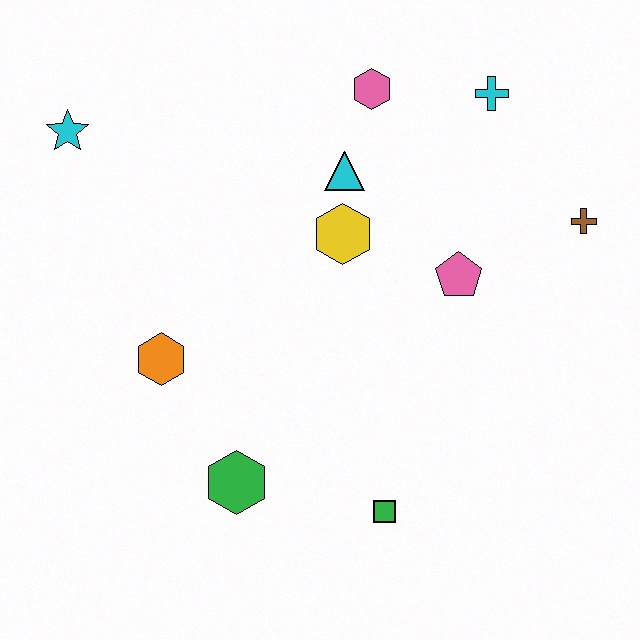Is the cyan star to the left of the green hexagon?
Yes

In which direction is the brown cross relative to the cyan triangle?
The brown cross is to the right of the cyan triangle.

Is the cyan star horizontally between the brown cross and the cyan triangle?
No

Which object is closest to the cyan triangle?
The yellow hexagon is closest to the cyan triangle.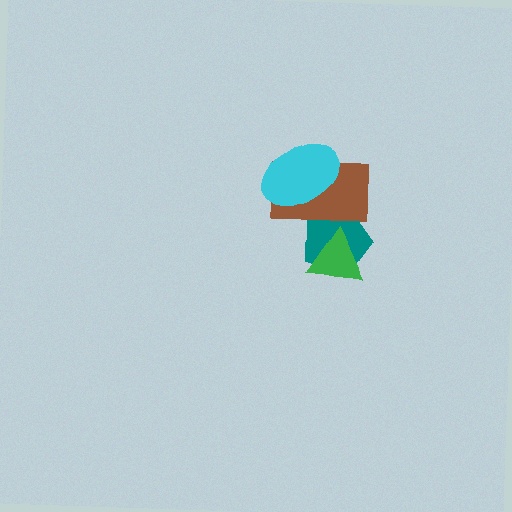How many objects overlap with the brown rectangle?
3 objects overlap with the brown rectangle.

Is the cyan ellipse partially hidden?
No, no other shape covers it.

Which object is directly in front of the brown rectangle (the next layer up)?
The green triangle is directly in front of the brown rectangle.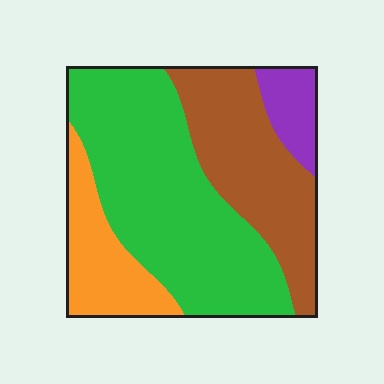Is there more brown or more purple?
Brown.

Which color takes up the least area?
Purple, at roughly 10%.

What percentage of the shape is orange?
Orange covers around 15% of the shape.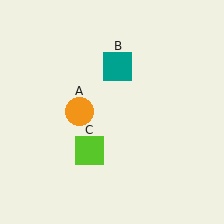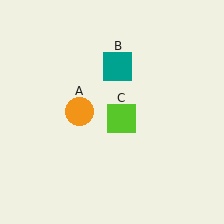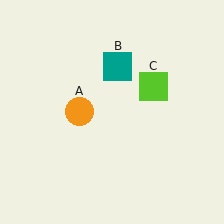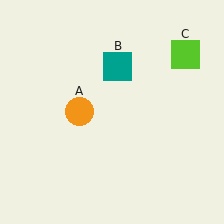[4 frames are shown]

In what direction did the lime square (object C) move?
The lime square (object C) moved up and to the right.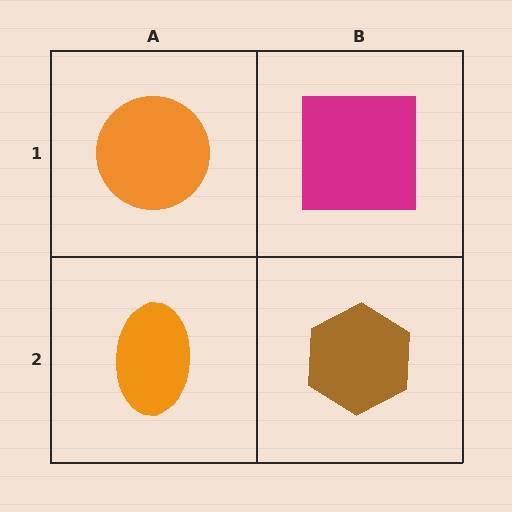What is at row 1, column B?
A magenta square.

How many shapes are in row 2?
2 shapes.